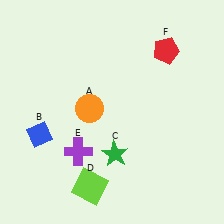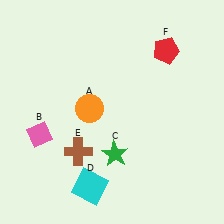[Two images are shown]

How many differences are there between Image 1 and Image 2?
There are 3 differences between the two images.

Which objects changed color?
B changed from blue to pink. D changed from lime to cyan. E changed from purple to brown.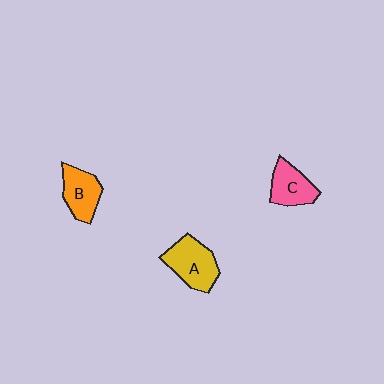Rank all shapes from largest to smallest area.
From largest to smallest: A (yellow), B (orange), C (pink).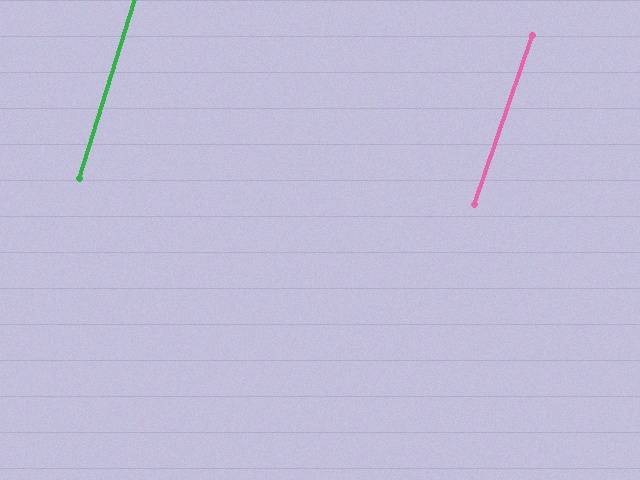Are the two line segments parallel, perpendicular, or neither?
Parallel — their directions differ by only 2.0°.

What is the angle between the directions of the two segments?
Approximately 2 degrees.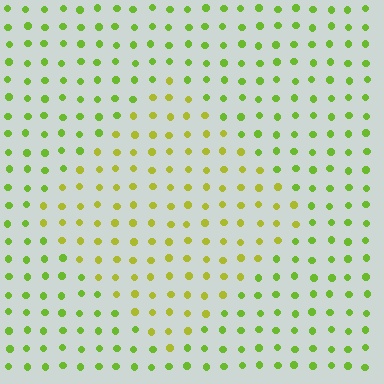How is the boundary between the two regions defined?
The boundary is defined purely by a slight shift in hue (about 27 degrees). Spacing, size, and orientation are identical on both sides.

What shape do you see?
I see a diamond.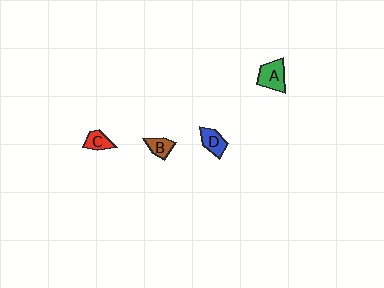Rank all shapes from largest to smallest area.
From largest to smallest: A (green), D (blue), C (red), B (brown).